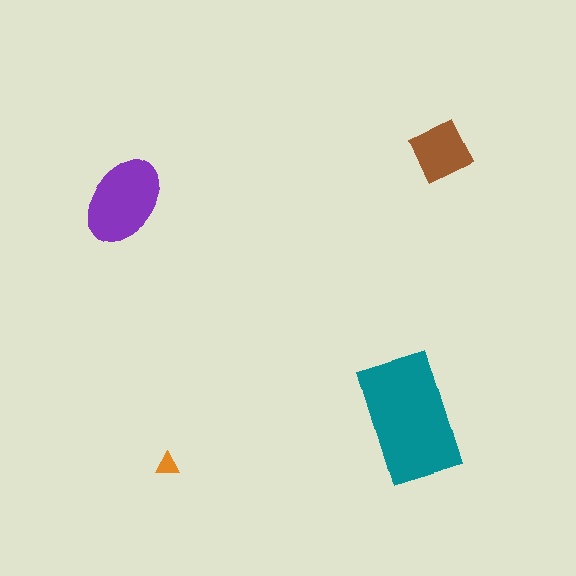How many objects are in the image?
There are 4 objects in the image.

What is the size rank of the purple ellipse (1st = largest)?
2nd.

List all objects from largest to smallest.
The teal rectangle, the purple ellipse, the brown diamond, the orange triangle.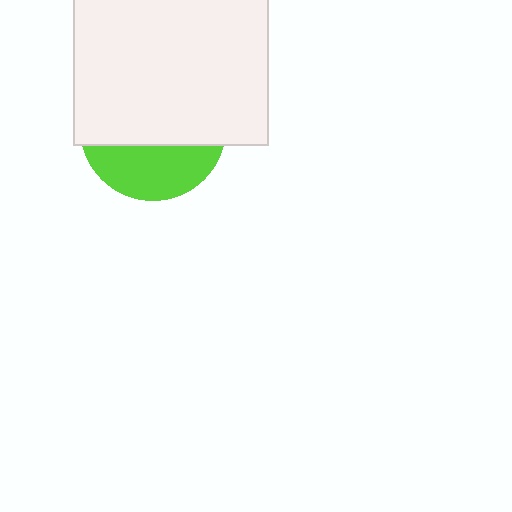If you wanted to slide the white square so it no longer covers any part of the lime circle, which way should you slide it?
Slide it up — that is the most direct way to separate the two shapes.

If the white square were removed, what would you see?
You would see the complete lime circle.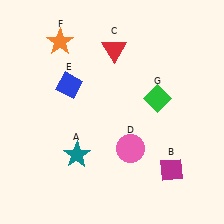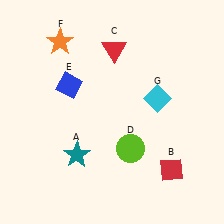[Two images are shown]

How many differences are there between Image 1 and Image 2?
There are 3 differences between the two images.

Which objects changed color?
B changed from magenta to red. D changed from pink to lime. G changed from green to cyan.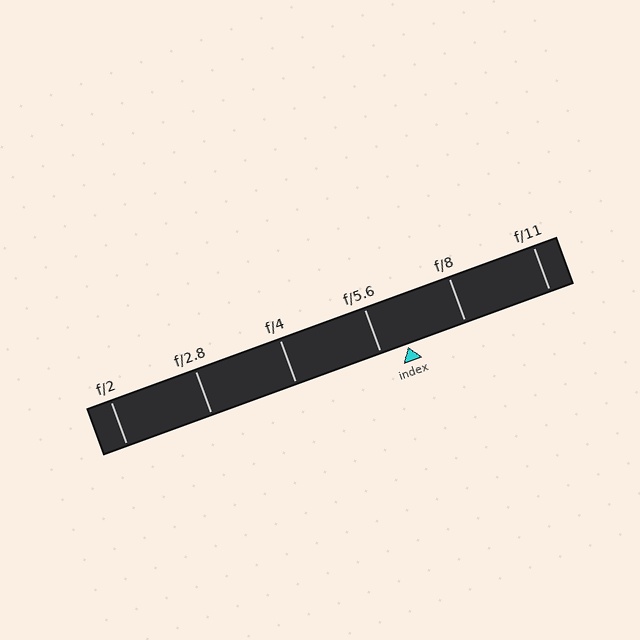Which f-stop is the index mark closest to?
The index mark is closest to f/5.6.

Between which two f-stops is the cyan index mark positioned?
The index mark is between f/5.6 and f/8.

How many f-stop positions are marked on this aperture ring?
There are 6 f-stop positions marked.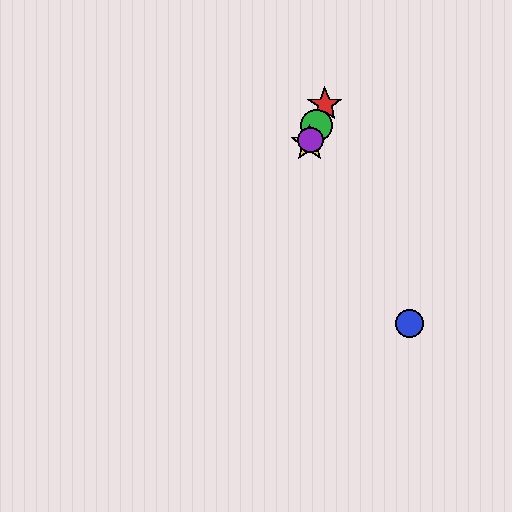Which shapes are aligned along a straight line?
The red star, the green circle, the yellow star, the purple circle are aligned along a straight line.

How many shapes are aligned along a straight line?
4 shapes (the red star, the green circle, the yellow star, the purple circle) are aligned along a straight line.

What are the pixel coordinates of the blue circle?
The blue circle is at (410, 323).